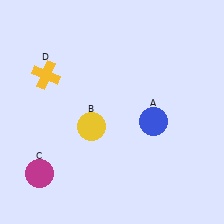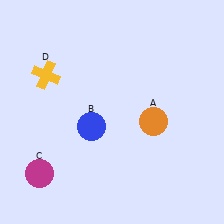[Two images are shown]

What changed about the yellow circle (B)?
In Image 1, B is yellow. In Image 2, it changed to blue.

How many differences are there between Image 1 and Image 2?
There are 2 differences between the two images.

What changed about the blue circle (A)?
In Image 1, A is blue. In Image 2, it changed to orange.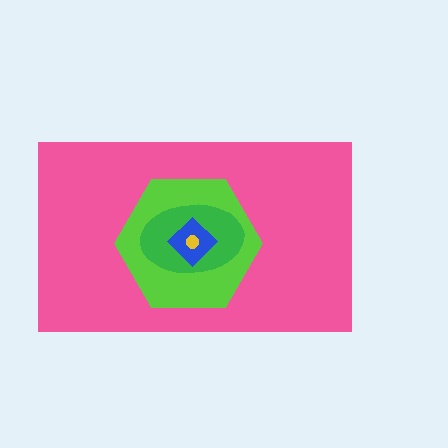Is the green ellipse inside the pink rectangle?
Yes.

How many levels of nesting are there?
5.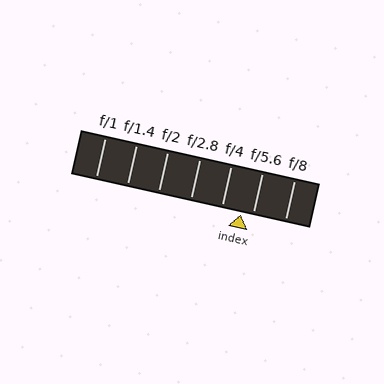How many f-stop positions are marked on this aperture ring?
There are 7 f-stop positions marked.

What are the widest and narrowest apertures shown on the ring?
The widest aperture shown is f/1 and the narrowest is f/8.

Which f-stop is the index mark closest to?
The index mark is closest to f/5.6.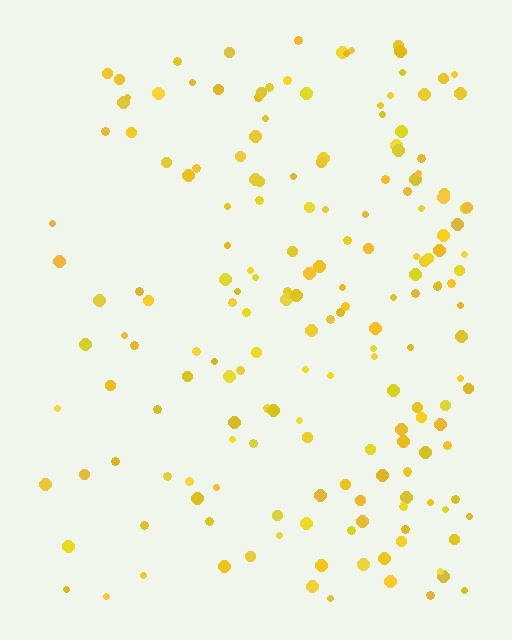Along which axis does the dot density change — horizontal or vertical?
Horizontal.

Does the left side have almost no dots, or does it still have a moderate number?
Still a moderate number, just noticeably fewer than the right.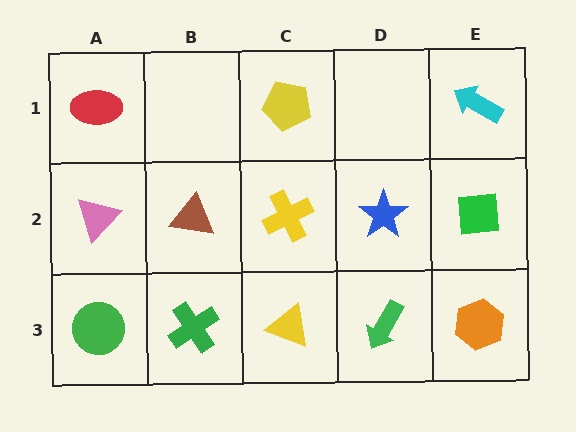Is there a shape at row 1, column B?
No, that cell is empty.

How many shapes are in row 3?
5 shapes.